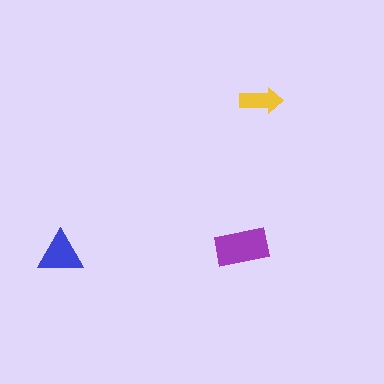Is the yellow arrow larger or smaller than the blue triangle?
Smaller.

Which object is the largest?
The purple rectangle.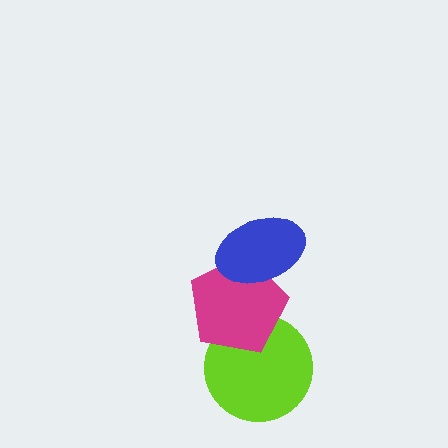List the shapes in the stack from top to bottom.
From top to bottom: the blue ellipse, the magenta pentagon, the lime circle.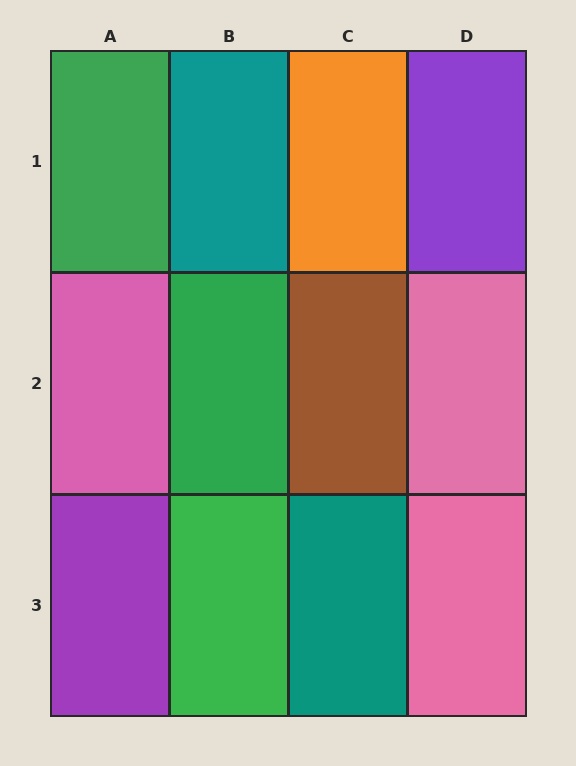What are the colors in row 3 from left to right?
Purple, green, teal, pink.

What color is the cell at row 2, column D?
Pink.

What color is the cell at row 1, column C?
Orange.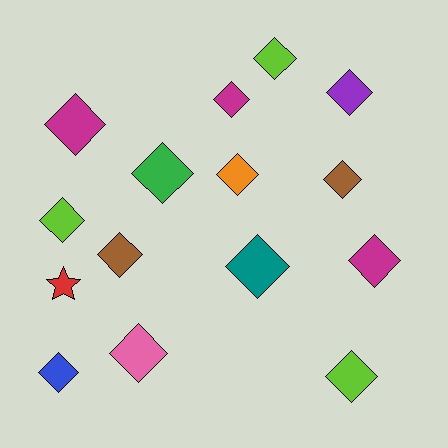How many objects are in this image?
There are 15 objects.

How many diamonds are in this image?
There are 14 diamonds.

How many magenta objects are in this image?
There are 3 magenta objects.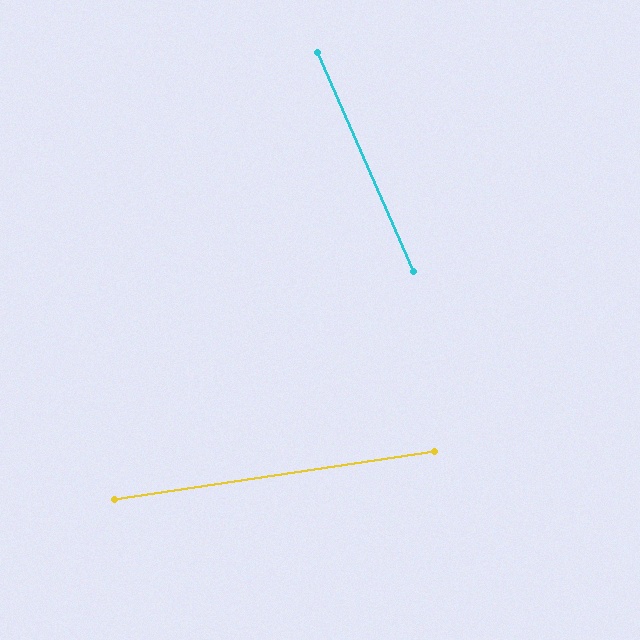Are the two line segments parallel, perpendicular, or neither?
Neither parallel nor perpendicular — they differ by about 75°.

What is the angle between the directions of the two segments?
Approximately 75 degrees.